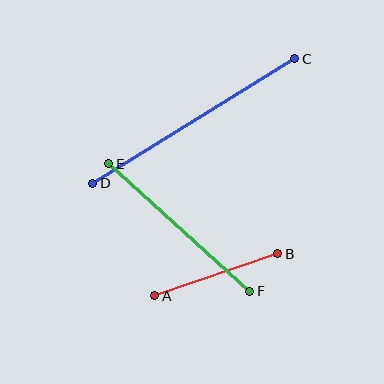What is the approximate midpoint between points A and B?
The midpoint is at approximately (216, 275) pixels.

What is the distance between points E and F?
The distance is approximately 190 pixels.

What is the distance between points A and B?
The distance is approximately 130 pixels.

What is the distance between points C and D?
The distance is approximately 237 pixels.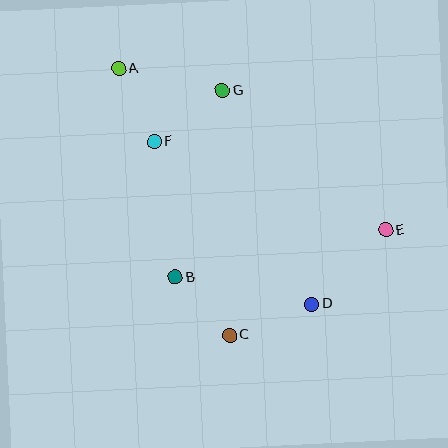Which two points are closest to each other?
Points B and C are closest to each other.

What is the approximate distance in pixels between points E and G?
The distance between E and G is approximately 215 pixels.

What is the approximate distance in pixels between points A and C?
The distance between A and C is approximately 289 pixels.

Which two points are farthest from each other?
Points A and E are farthest from each other.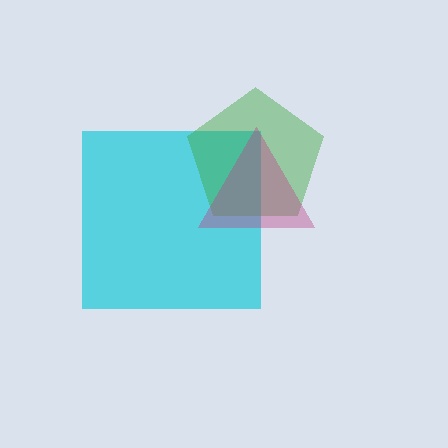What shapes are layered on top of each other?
The layered shapes are: a cyan square, a green pentagon, a magenta triangle.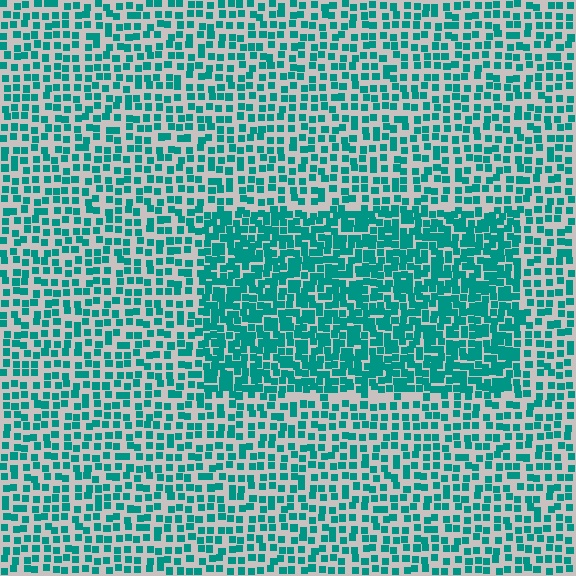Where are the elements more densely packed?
The elements are more densely packed inside the rectangle boundary.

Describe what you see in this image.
The image contains small teal elements arranged at two different densities. A rectangle-shaped region is visible where the elements are more densely packed than the surrounding area.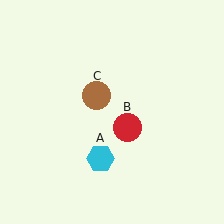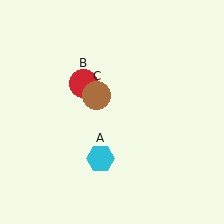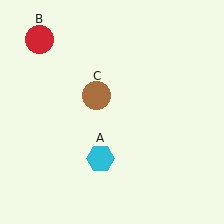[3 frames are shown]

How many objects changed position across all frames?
1 object changed position: red circle (object B).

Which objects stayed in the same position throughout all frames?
Cyan hexagon (object A) and brown circle (object C) remained stationary.